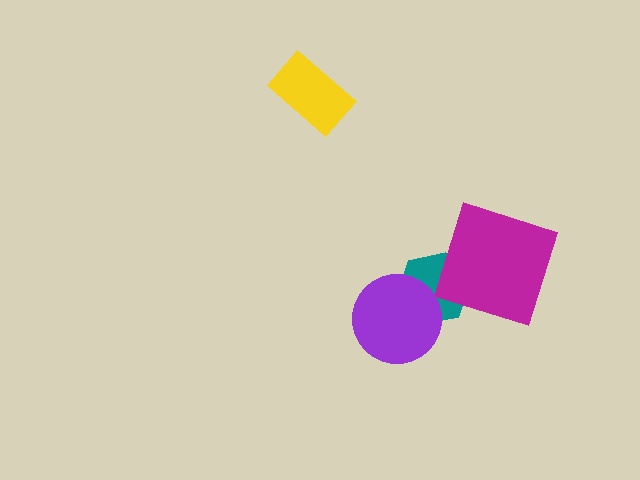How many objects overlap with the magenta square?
1 object overlaps with the magenta square.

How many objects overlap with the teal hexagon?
2 objects overlap with the teal hexagon.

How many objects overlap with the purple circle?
1 object overlaps with the purple circle.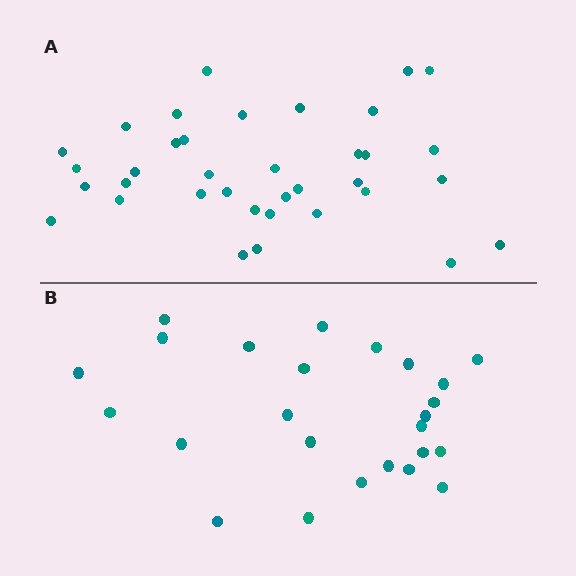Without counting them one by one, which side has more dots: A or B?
Region A (the top region) has more dots.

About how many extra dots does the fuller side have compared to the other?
Region A has roughly 12 or so more dots than region B.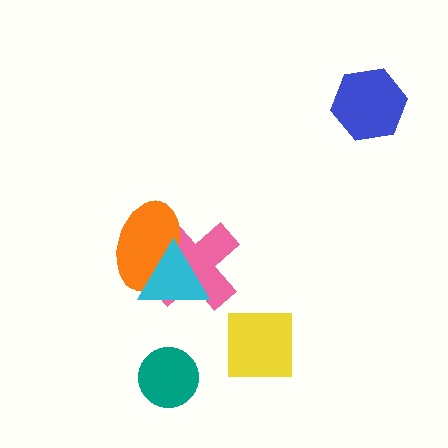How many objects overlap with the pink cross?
2 objects overlap with the pink cross.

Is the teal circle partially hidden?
No, no other shape covers it.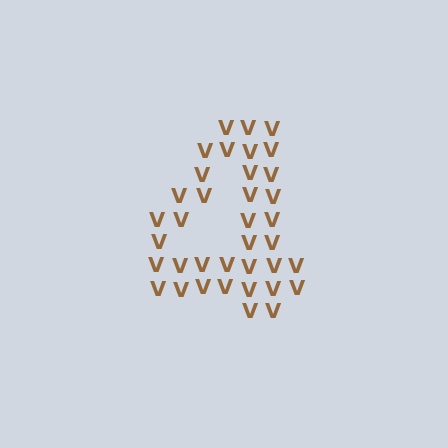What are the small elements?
The small elements are letter V's.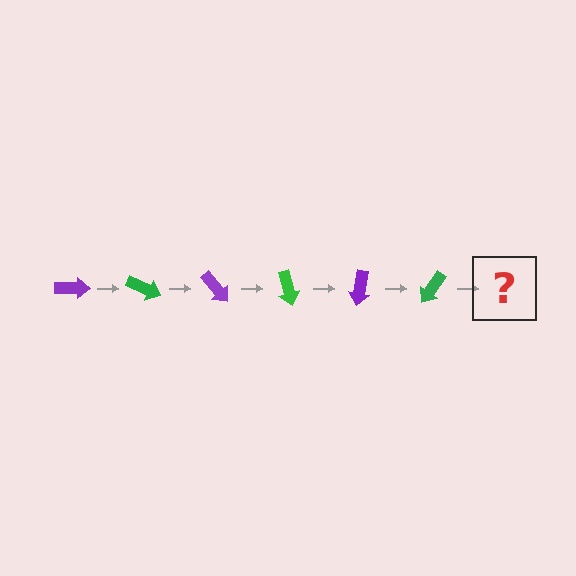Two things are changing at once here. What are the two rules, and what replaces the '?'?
The two rules are that it rotates 25 degrees each step and the color cycles through purple and green. The '?' should be a purple arrow, rotated 150 degrees from the start.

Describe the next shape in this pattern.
It should be a purple arrow, rotated 150 degrees from the start.